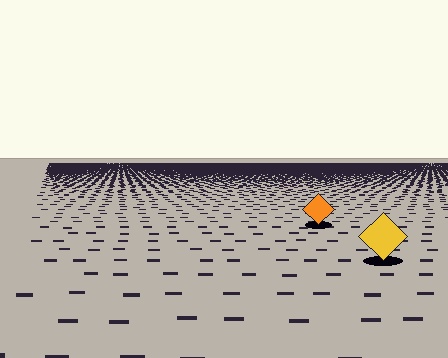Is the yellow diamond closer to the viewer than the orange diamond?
Yes. The yellow diamond is closer — you can tell from the texture gradient: the ground texture is coarser near it.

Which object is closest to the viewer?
The yellow diamond is closest. The texture marks near it are larger and more spread out.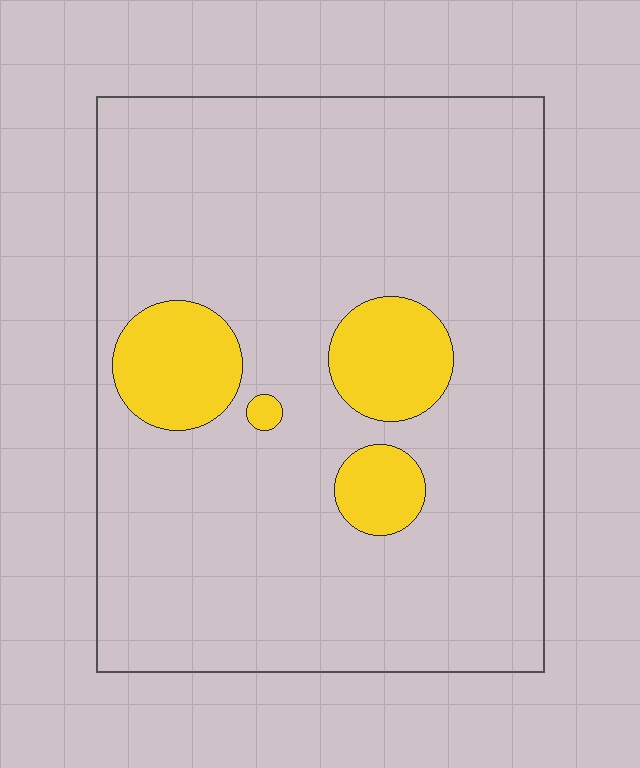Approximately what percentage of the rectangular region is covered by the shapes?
Approximately 15%.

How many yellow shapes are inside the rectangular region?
4.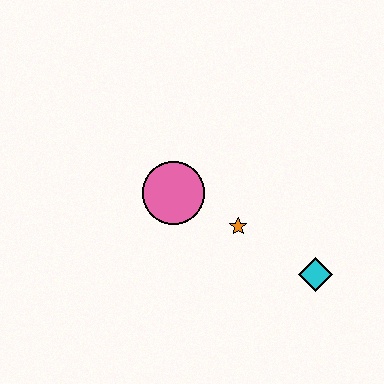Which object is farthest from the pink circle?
The cyan diamond is farthest from the pink circle.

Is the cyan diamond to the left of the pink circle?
No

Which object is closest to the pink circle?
The orange star is closest to the pink circle.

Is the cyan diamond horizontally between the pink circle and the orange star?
No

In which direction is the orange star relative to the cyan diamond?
The orange star is to the left of the cyan diamond.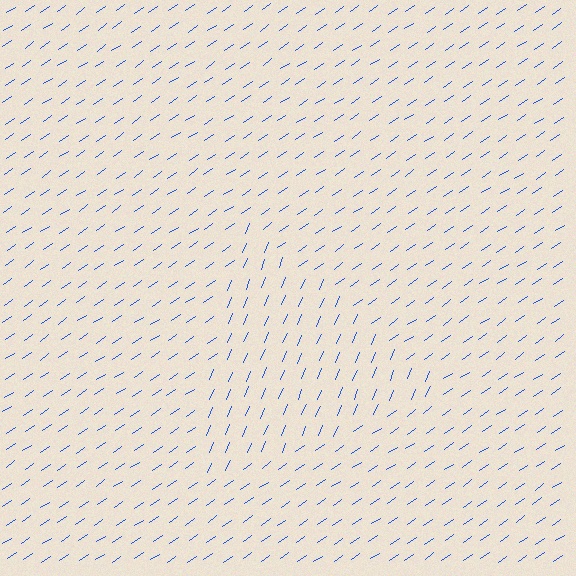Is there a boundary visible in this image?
Yes, there is a texture boundary formed by a change in line orientation.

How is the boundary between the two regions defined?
The boundary is defined purely by a change in line orientation (approximately 33 degrees difference). All lines are the same color and thickness.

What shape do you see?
I see a triangle.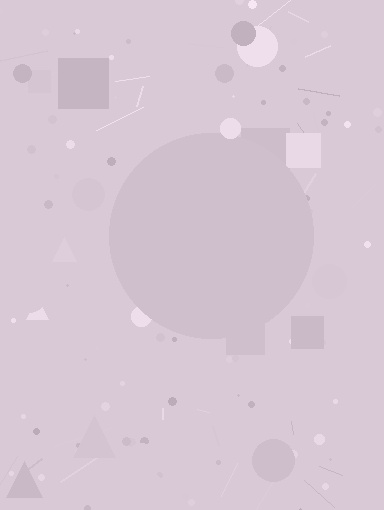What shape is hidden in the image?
A circle is hidden in the image.